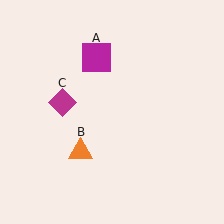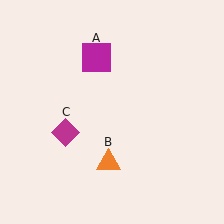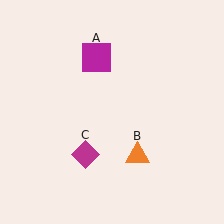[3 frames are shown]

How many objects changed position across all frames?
2 objects changed position: orange triangle (object B), magenta diamond (object C).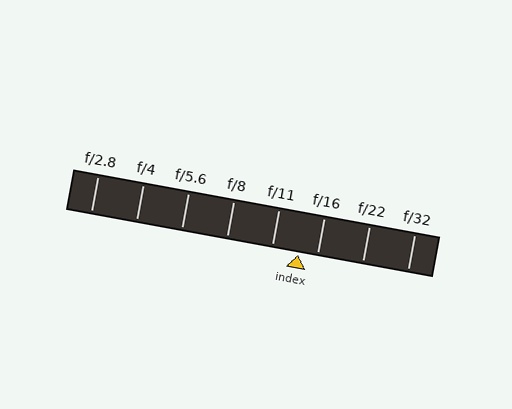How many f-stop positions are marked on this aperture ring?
There are 8 f-stop positions marked.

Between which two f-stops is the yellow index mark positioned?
The index mark is between f/11 and f/16.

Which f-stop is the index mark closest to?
The index mark is closest to f/16.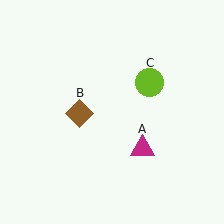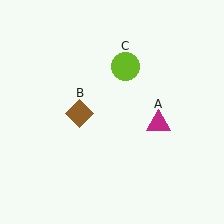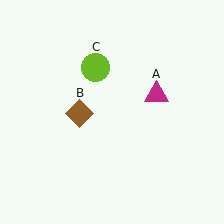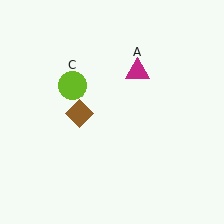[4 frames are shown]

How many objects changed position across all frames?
2 objects changed position: magenta triangle (object A), lime circle (object C).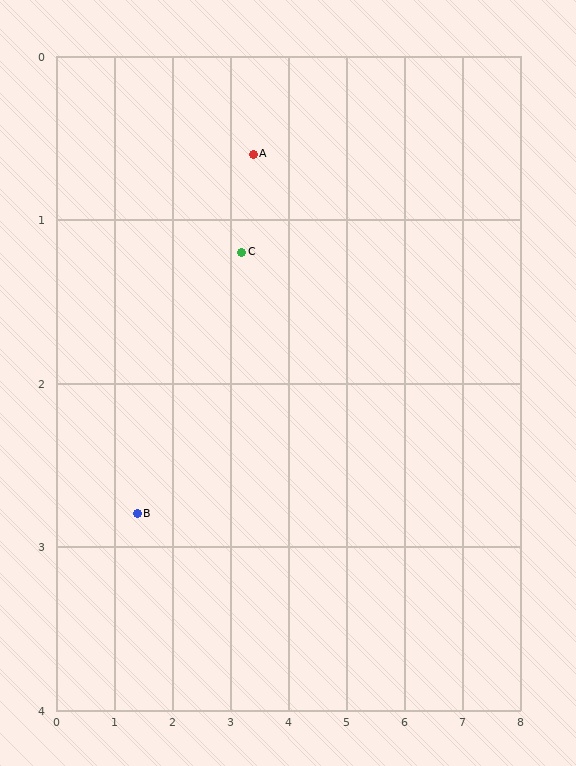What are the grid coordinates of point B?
Point B is at approximately (1.4, 2.8).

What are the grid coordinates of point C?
Point C is at approximately (3.2, 1.2).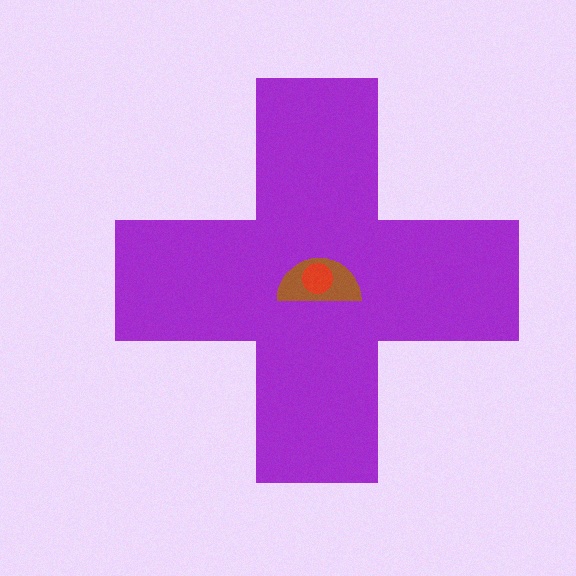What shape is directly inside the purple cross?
The brown semicircle.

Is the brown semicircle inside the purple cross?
Yes.